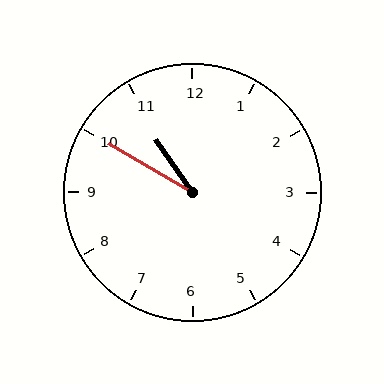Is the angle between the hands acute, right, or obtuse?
It is acute.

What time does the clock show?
10:50.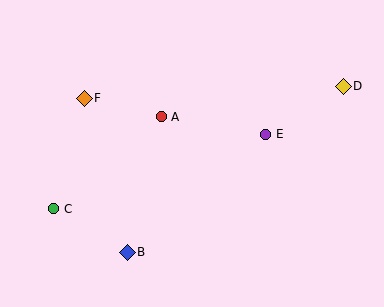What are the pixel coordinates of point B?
Point B is at (127, 253).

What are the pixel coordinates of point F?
Point F is at (84, 98).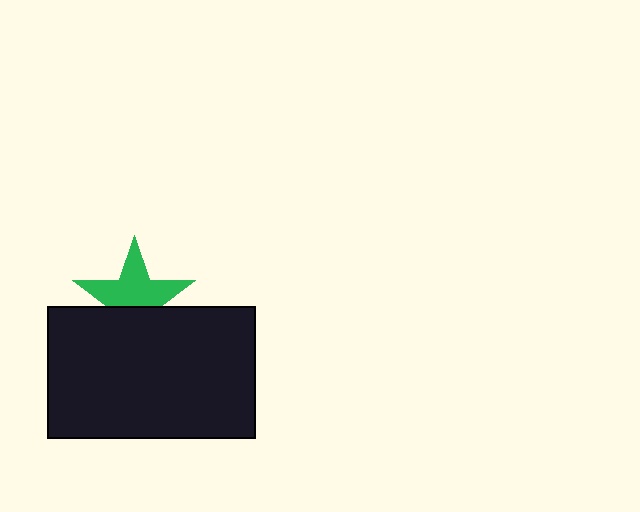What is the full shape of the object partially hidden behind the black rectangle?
The partially hidden object is a green star.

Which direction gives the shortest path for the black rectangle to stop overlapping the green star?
Moving down gives the shortest separation.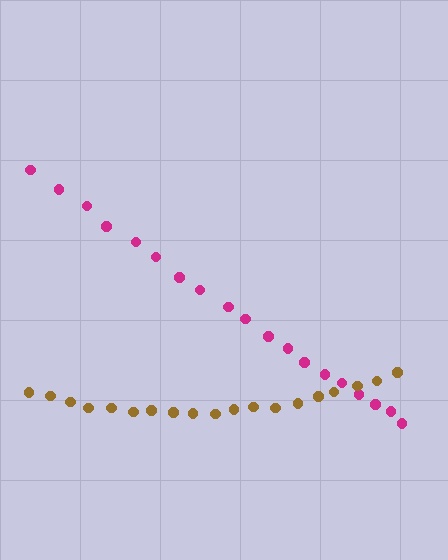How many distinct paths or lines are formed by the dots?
There are 2 distinct paths.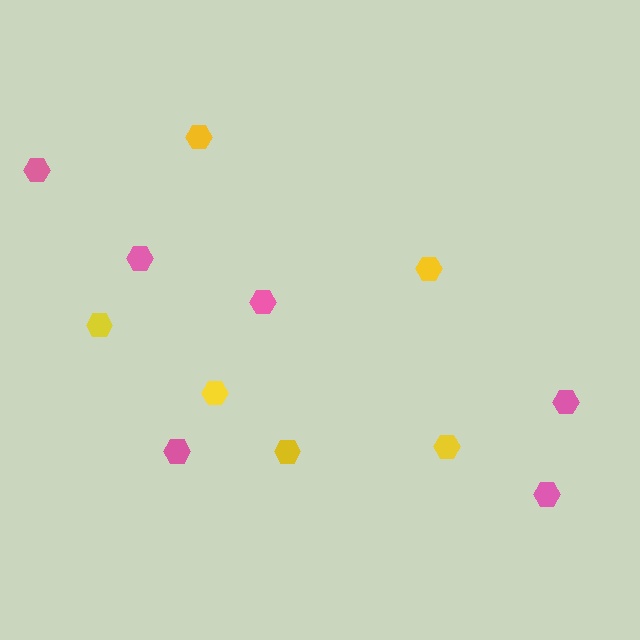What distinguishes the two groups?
There are 2 groups: one group of pink hexagons (6) and one group of yellow hexagons (6).